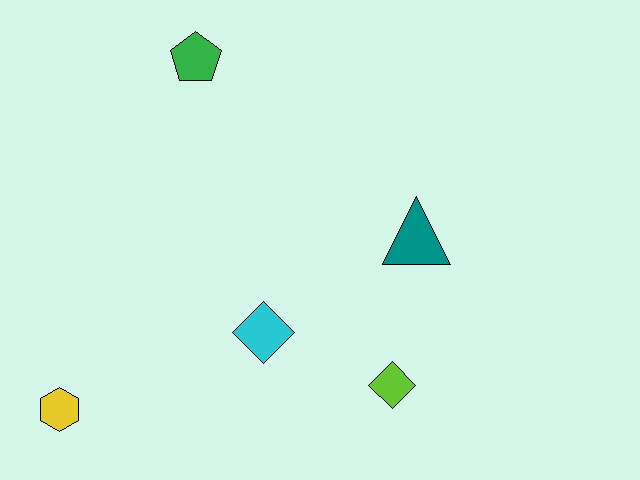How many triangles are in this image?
There is 1 triangle.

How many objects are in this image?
There are 5 objects.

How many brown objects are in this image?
There are no brown objects.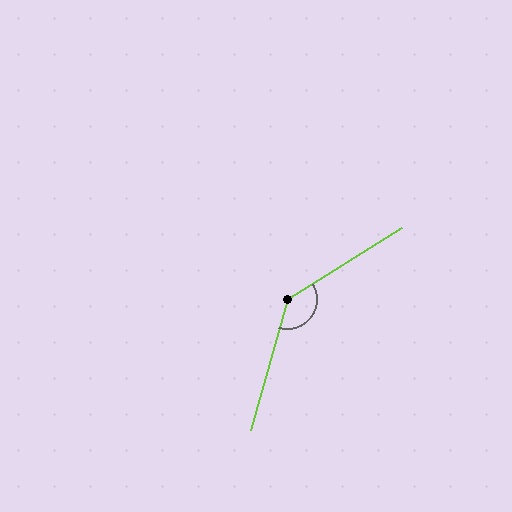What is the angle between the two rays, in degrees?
Approximately 138 degrees.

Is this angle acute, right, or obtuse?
It is obtuse.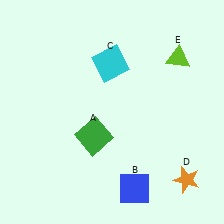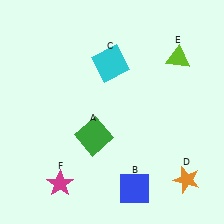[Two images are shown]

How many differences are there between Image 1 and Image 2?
There is 1 difference between the two images.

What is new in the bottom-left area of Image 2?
A magenta star (F) was added in the bottom-left area of Image 2.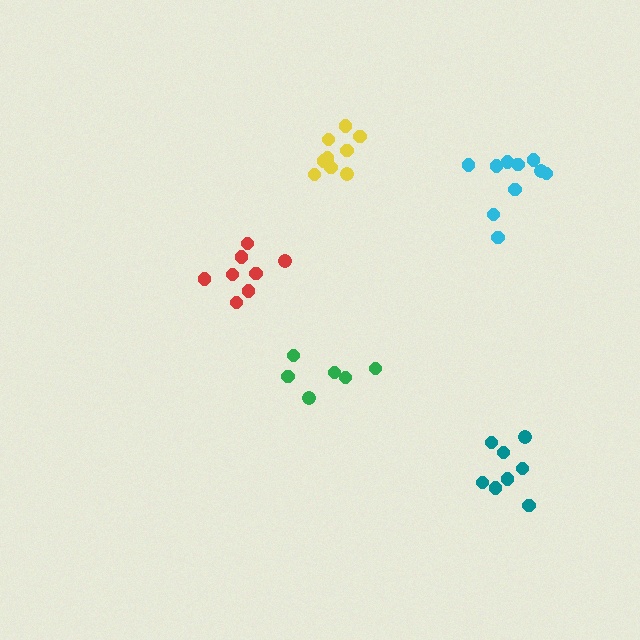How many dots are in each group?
Group 1: 8 dots, Group 2: 8 dots, Group 3: 6 dots, Group 4: 10 dots, Group 5: 10 dots (42 total).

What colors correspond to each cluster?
The clusters are colored: teal, red, green, cyan, yellow.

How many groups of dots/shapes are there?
There are 5 groups.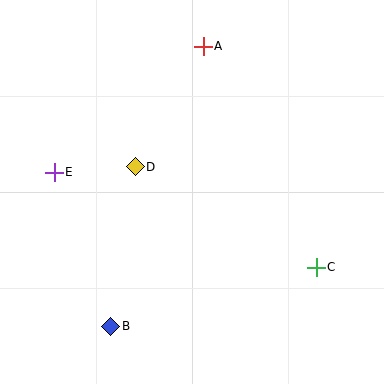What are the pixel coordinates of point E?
Point E is at (54, 172).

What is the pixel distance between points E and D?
The distance between E and D is 81 pixels.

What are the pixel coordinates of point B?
Point B is at (111, 326).